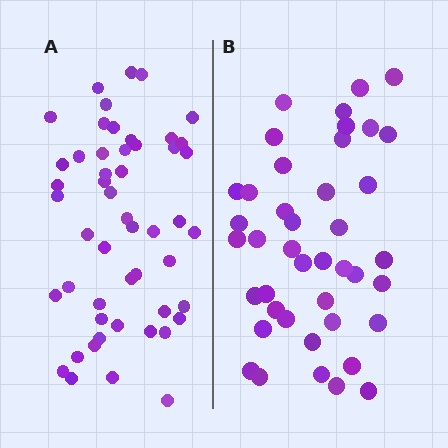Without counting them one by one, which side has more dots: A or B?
Region A (the left region) has more dots.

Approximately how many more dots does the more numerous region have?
Region A has roughly 8 or so more dots than region B.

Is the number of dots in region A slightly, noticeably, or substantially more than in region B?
Region A has only slightly more — the two regions are fairly close. The ratio is roughly 1.2 to 1.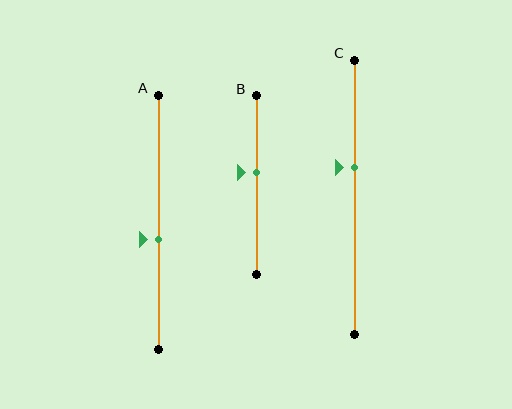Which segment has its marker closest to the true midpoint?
Segment B has its marker closest to the true midpoint.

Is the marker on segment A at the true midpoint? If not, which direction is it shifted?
No, the marker on segment A is shifted downward by about 7% of the segment length.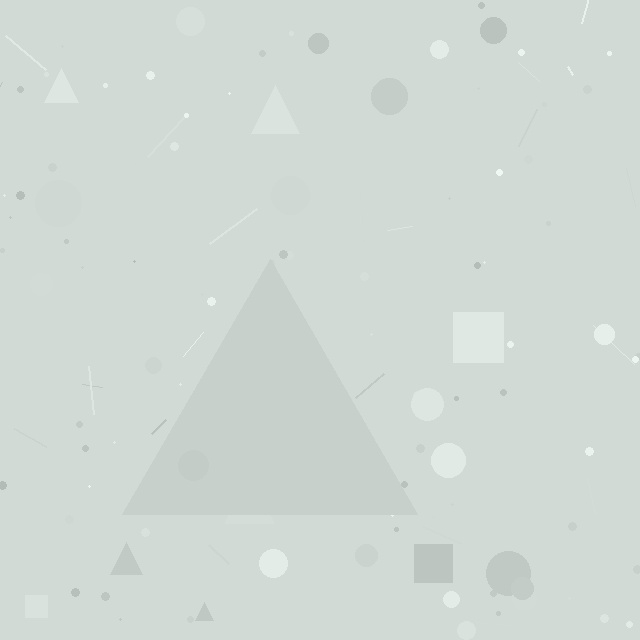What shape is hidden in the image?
A triangle is hidden in the image.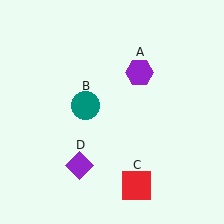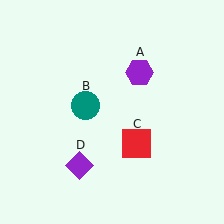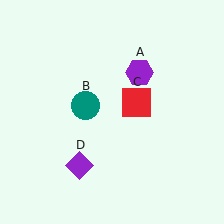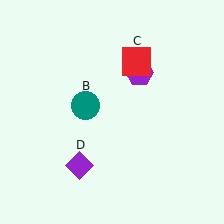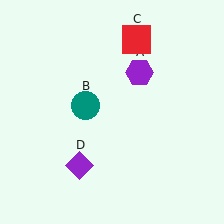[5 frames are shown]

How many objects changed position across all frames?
1 object changed position: red square (object C).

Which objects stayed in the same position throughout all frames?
Purple hexagon (object A) and teal circle (object B) and purple diamond (object D) remained stationary.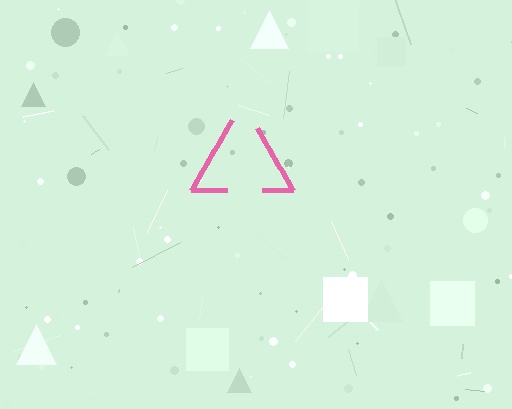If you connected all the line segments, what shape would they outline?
They would outline a triangle.